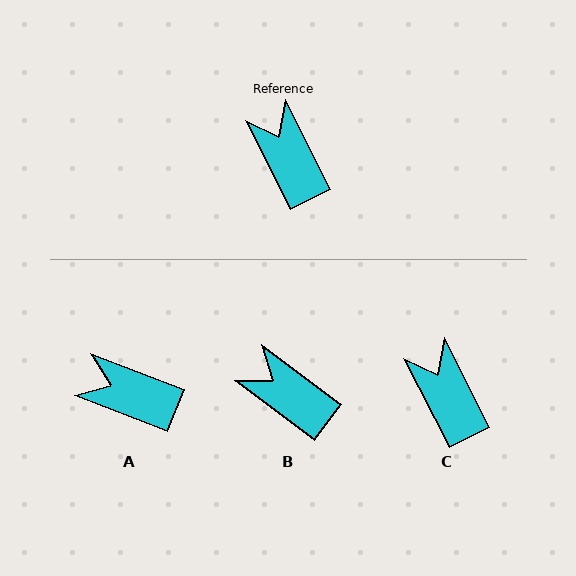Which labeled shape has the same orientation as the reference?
C.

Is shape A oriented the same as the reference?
No, it is off by about 42 degrees.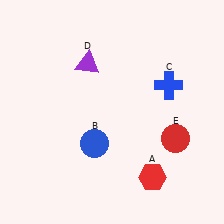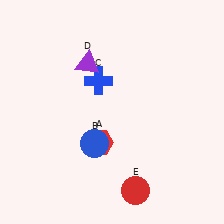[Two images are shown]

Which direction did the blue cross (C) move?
The blue cross (C) moved left.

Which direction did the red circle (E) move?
The red circle (E) moved down.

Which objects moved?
The objects that moved are: the red hexagon (A), the blue cross (C), the red circle (E).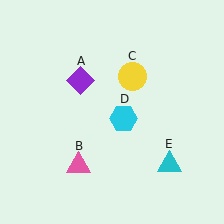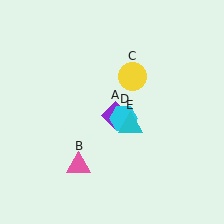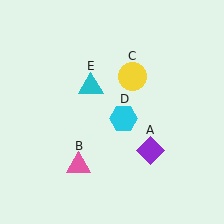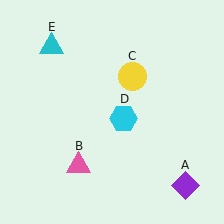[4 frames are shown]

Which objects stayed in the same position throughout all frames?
Pink triangle (object B) and yellow circle (object C) and cyan hexagon (object D) remained stationary.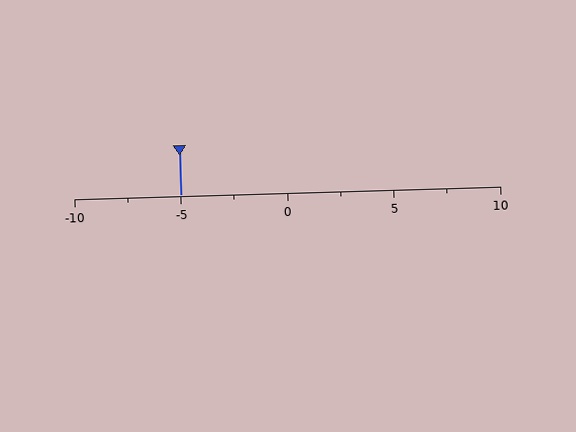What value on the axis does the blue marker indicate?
The marker indicates approximately -5.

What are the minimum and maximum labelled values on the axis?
The axis runs from -10 to 10.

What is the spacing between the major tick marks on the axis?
The major ticks are spaced 5 apart.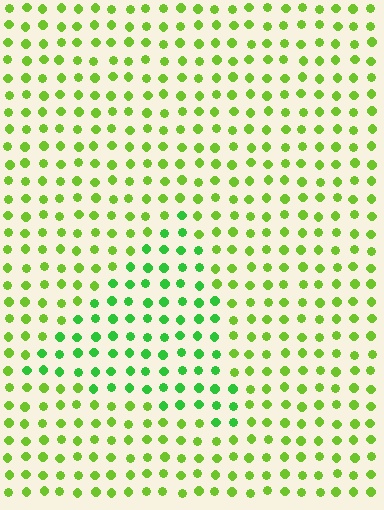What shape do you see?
I see a triangle.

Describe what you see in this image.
The image is filled with small lime elements in a uniform arrangement. A triangle-shaped region is visible where the elements are tinted to a slightly different hue, forming a subtle color boundary.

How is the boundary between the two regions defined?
The boundary is defined purely by a slight shift in hue (about 30 degrees). Spacing, size, and orientation are identical on both sides.